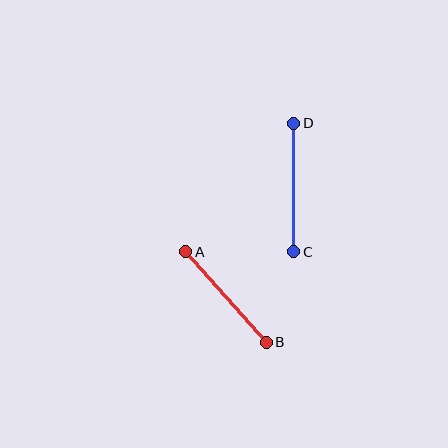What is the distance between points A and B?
The distance is approximately 121 pixels.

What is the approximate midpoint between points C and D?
The midpoint is at approximately (294, 188) pixels.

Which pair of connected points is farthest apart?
Points C and D are farthest apart.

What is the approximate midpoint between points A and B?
The midpoint is at approximately (226, 297) pixels.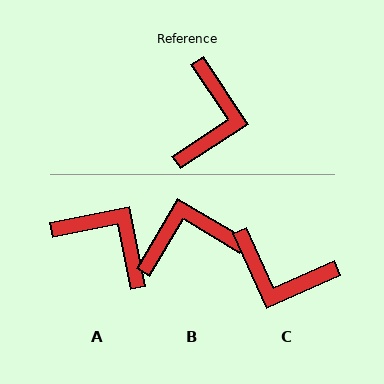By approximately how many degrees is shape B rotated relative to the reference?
Approximately 116 degrees counter-clockwise.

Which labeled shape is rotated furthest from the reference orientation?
B, about 116 degrees away.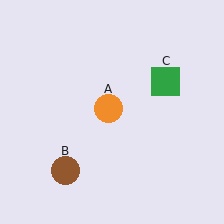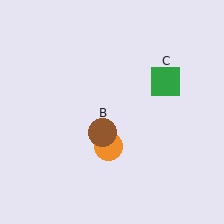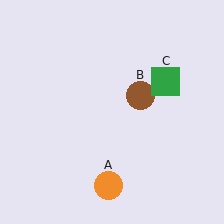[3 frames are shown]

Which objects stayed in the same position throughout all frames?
Green square (object C) remained stationary.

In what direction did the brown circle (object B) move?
The brown circle (object B) moved up and to the right.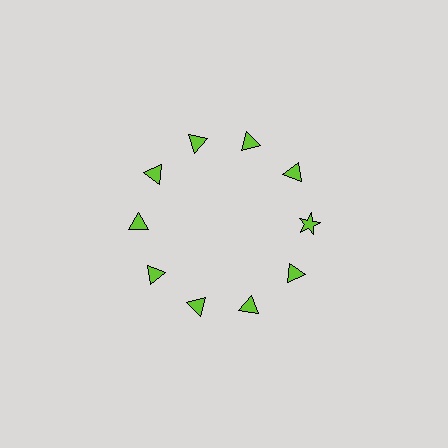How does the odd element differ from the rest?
It has a different shape: star instead of triangle.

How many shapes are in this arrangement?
There are 10 shapes arranged in a ring pattern.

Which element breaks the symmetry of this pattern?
The lime star at roughly the 3 o'clock position breaks the symmetry. All other shapes are lime triangles.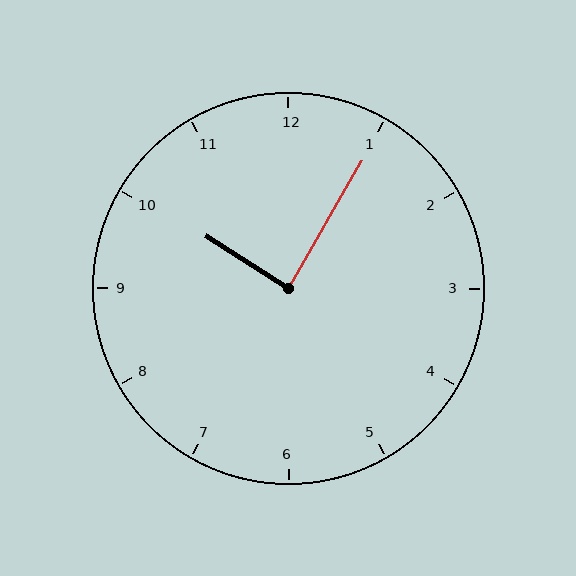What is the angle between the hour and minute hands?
Approximately 88 degrees.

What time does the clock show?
10:05.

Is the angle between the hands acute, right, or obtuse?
It is right.